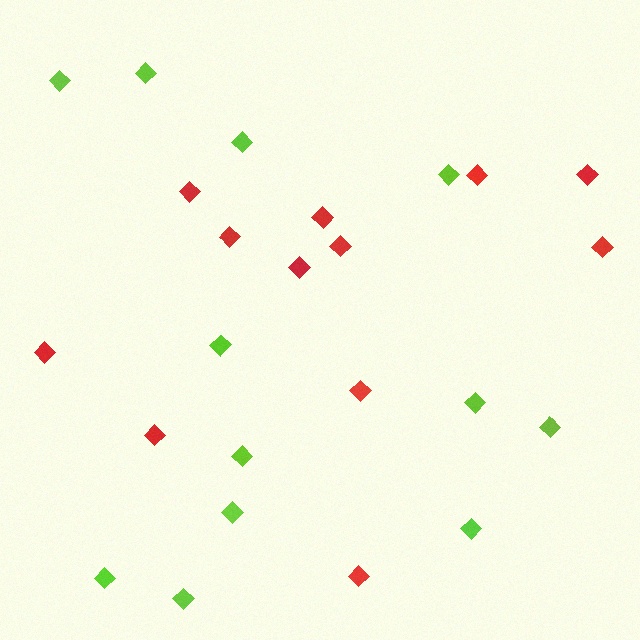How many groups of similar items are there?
There are 2 groups: one group of red diamonds (12) and one group of lime diamonds (12).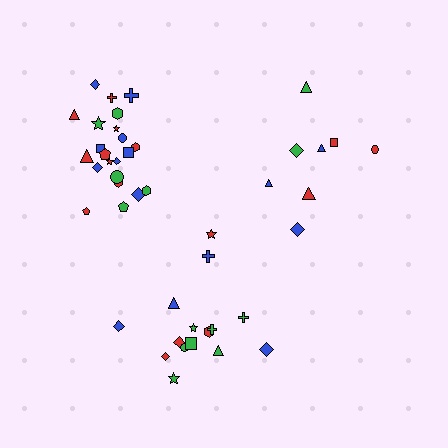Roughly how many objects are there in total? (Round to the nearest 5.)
Roughly 45 objects in total.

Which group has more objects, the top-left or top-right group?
The top-left group.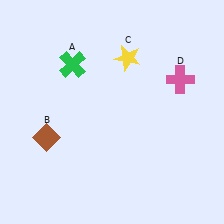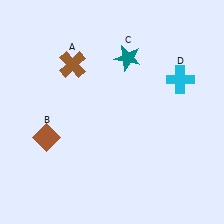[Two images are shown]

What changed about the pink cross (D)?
In Image 1, D is pink. In Image 2, it changed to cyan.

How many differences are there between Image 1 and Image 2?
There are 3 differences between the two images.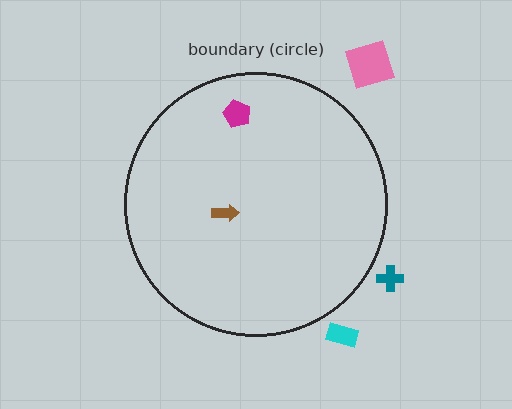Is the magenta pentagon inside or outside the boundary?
Inside.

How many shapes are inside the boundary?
2 inside, 3 outside.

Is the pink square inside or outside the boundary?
Outside.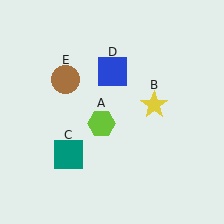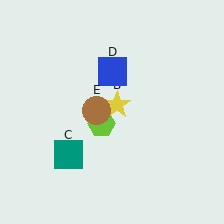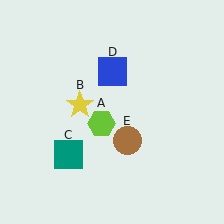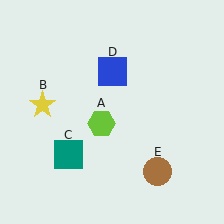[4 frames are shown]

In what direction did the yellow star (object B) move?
The yellow star (object B) moved left.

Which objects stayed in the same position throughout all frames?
Lime hexagon (object A) and teal square (object C) and blue square (object D) remained stationary.